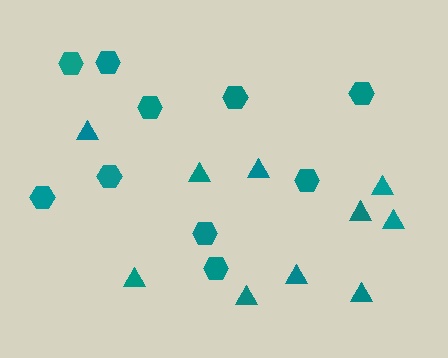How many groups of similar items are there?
There are 2 groups: one group of triangles (10) and one group of hexagons (10).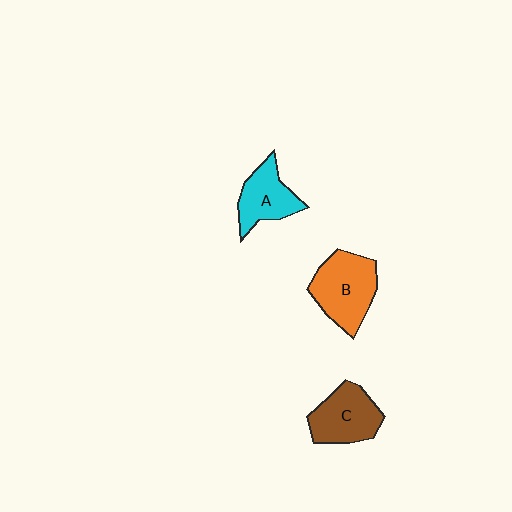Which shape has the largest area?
Shape B (orange).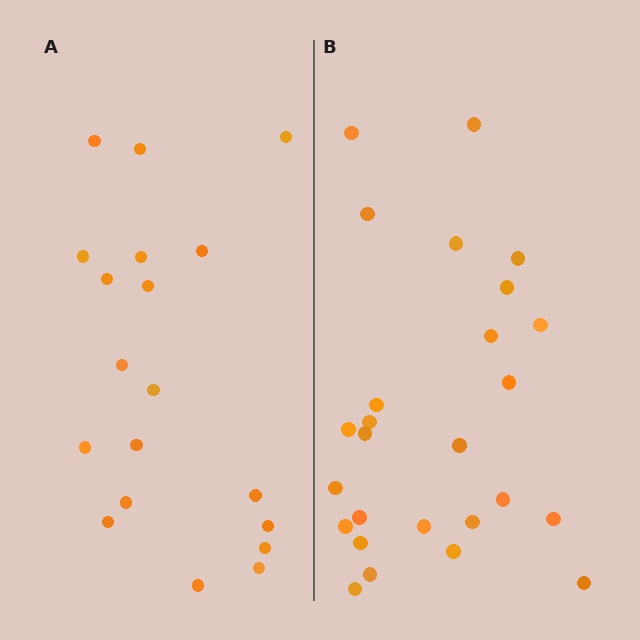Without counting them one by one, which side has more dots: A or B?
Region B (the right region) has more dots.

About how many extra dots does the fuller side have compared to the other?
Region B has roughly 8 or so more dots than region A.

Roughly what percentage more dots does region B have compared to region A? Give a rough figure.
About 35% more.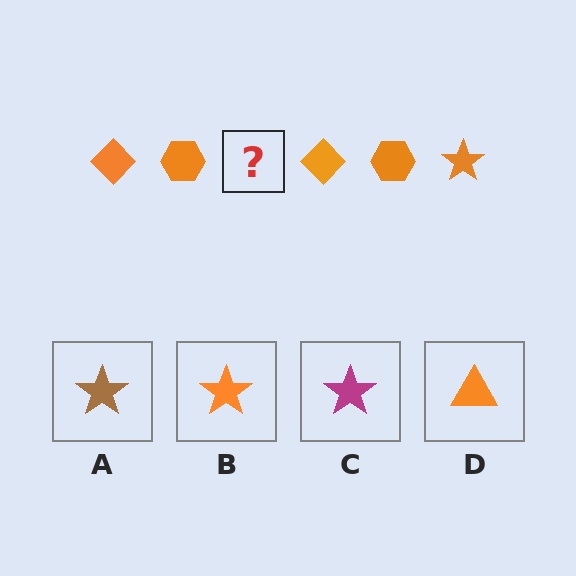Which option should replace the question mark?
Option B.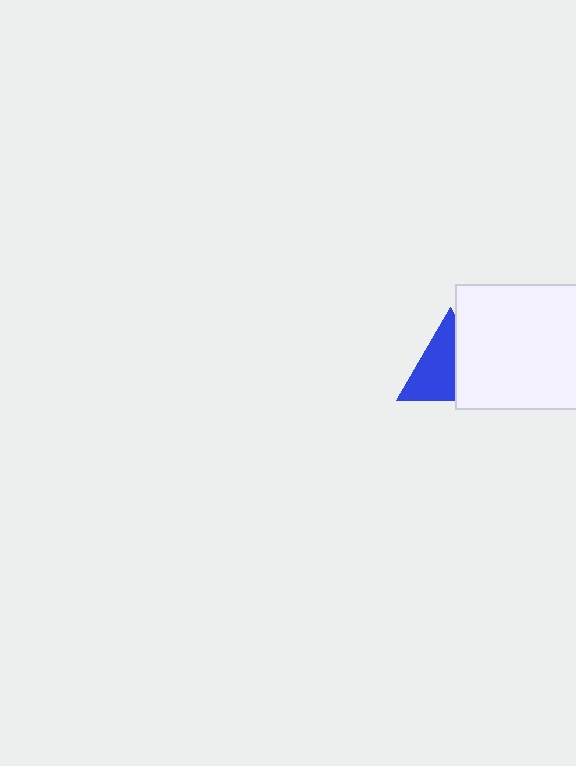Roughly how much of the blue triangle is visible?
About half of it is visible (roughly 59%).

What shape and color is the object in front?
The object in front is a white rectangle.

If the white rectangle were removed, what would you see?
You would see the complete blue triangle.